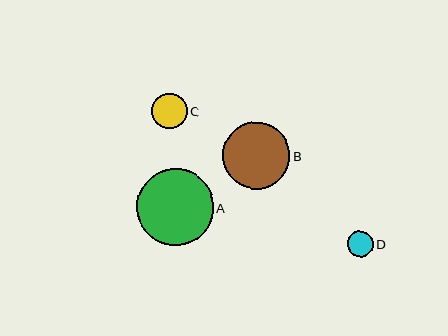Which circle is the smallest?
Circle D is the smallest with a size of approximately 26 pixels.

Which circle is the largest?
Circle A is the largest with a size of approximately 77 pixels.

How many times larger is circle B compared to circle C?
Circle B is approximately 1.9 times the size of circle C.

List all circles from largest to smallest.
From largest to smallest: A, B, C, D.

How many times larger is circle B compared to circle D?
Circle B is approximately 2.5 times the size of circle D.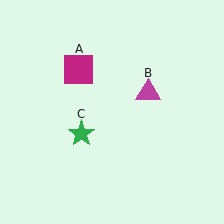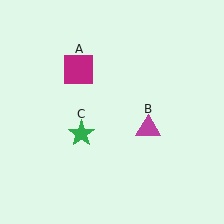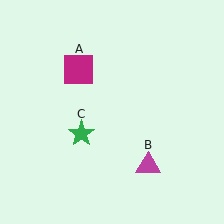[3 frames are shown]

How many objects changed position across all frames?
1 object changed position: magenta triangle (object B).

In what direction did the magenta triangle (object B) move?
The magenta triangle (object B) moved down.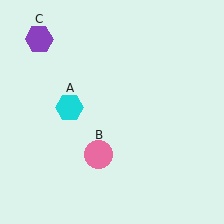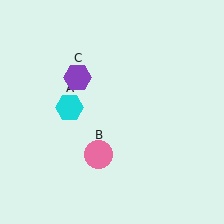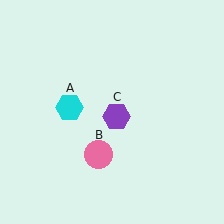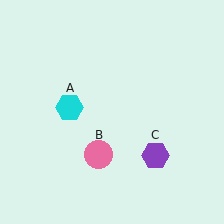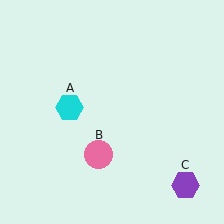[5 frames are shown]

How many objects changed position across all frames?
1 object changed position: purple hexagon (object C).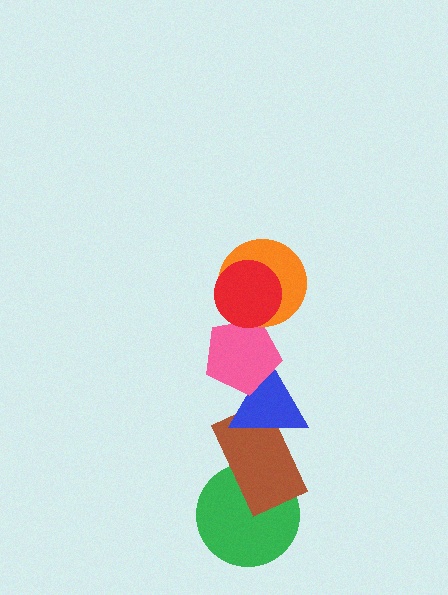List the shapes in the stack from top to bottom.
From top to bottom: the red circle, the orange circle, the pink pentagon, the blue triangle, the brown rectangle, the green circle.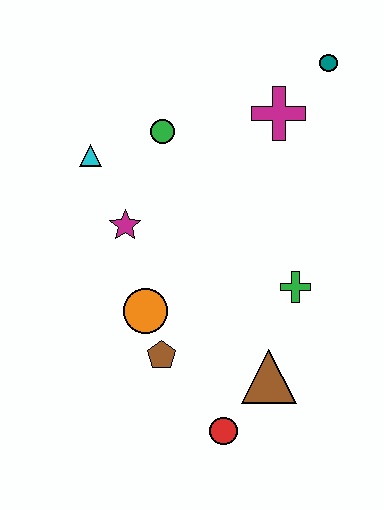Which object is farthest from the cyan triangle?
The red circle is farthest from the cyan triangle.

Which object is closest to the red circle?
The brown triangle is closest to the red circle.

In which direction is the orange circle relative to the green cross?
The orange circle is to the left of the green cross.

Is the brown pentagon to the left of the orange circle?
No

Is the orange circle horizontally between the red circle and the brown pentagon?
No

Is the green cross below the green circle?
Yes